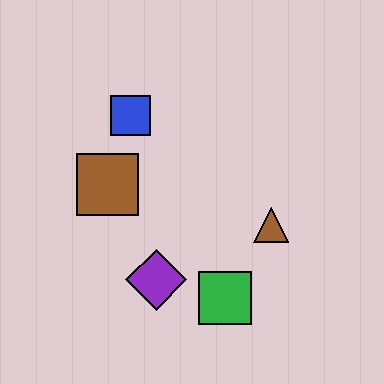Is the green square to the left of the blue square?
No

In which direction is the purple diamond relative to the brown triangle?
The purple diamond is to the left of the brown triangle.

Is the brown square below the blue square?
Yes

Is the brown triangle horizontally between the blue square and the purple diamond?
No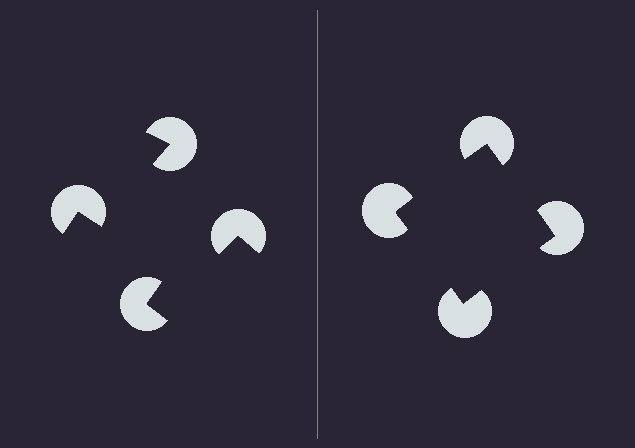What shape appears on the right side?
An illusory square.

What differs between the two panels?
The pac-man discs are positioned identically on both sides; only the wedge orientations differ. On the right they align to a square; on the left they are misaligned.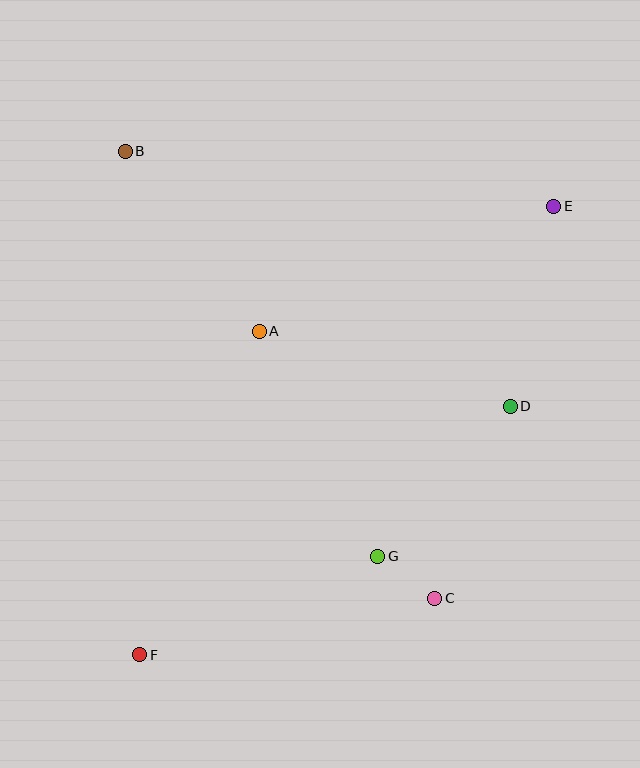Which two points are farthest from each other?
Points E and F are farthest from each other.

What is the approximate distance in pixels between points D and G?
The distance between D and G is approximately 200 pixels.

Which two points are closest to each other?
Points C and G are closest to each other.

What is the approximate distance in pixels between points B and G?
The distance between B and G is approximately 477 pixels.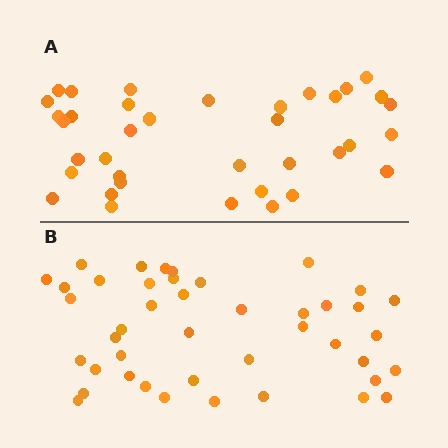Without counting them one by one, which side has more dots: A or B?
Region B (the bottom region) has more dots.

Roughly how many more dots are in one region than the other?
Region B has about 6 more dots than region A.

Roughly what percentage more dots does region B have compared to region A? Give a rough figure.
About 15% more.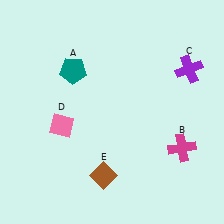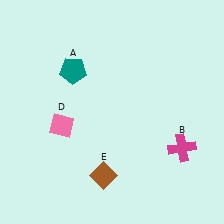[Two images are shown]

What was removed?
The purple cross (C) was removed in Image 2.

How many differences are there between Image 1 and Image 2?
There is 1 difference between the two images.